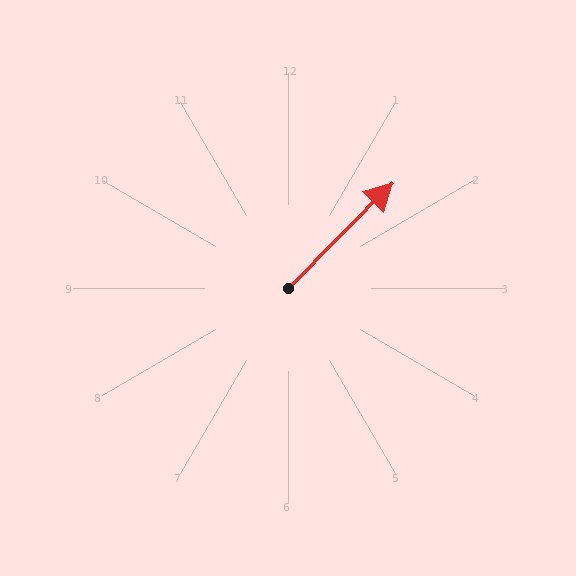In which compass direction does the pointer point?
Northeast.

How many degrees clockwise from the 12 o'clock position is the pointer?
Approximately 45 degrees.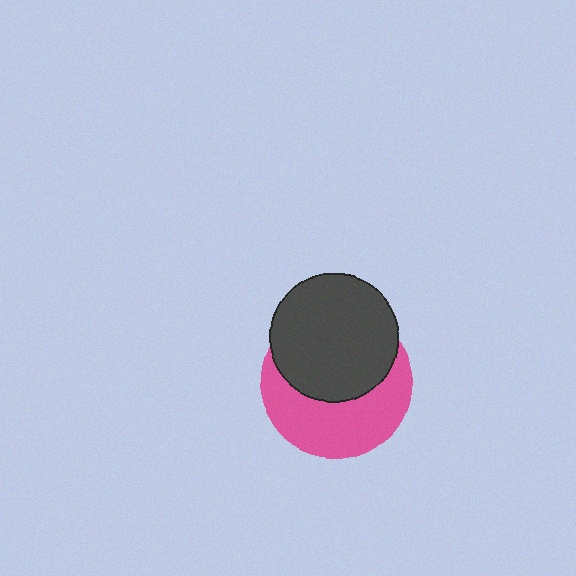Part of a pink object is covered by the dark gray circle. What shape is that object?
It is a circle.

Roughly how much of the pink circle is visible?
About half of it is visible (roughly 49%).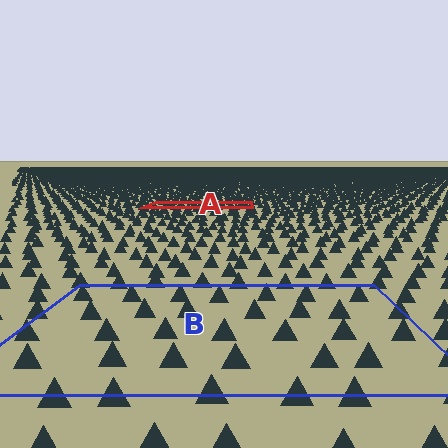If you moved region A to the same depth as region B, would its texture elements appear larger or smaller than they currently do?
They would appear larger. At a closer depth, the same texture elements are projected at a bigger on-screen size.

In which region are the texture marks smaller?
The texture marks are smaller in region A, because it is farther away.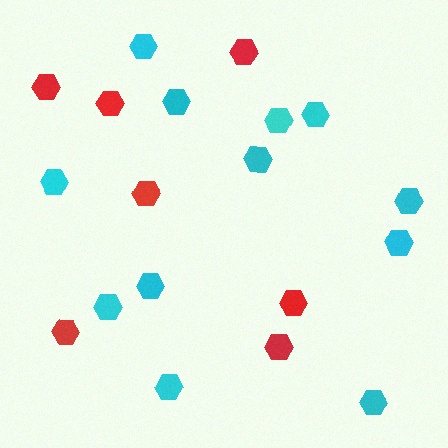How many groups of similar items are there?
There are 2 groups: one group of cyan hexagons (12) and one group of red hexagons (7).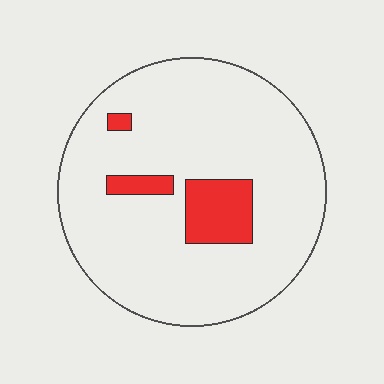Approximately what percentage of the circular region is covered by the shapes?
Approximately 10%.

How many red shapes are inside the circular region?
3.